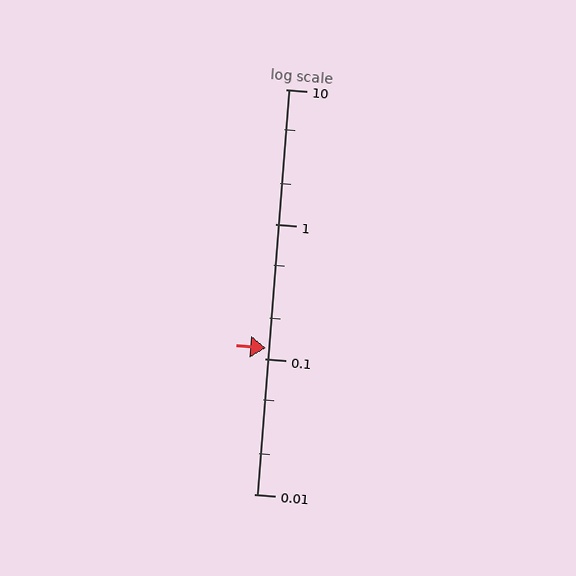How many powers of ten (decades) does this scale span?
The scale spans 3 decades, from 0.01 to 10.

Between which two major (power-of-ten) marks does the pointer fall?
The pointer is between 0.1 and 1.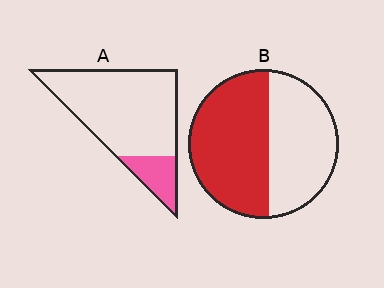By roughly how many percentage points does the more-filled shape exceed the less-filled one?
By roughly 35 percentage points (B over A).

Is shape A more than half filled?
No.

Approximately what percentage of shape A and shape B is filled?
A is approximately 20% and B is approximately 55%.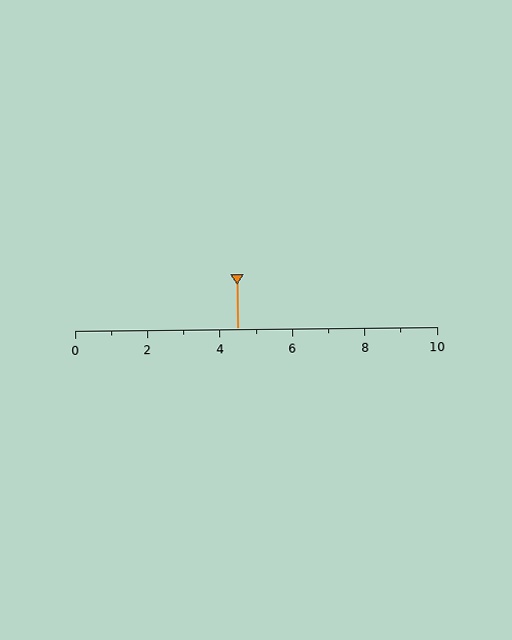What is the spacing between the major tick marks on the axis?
The major ticks are spaced 2 apart.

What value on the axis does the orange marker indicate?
The marker indicates approximately 4.5.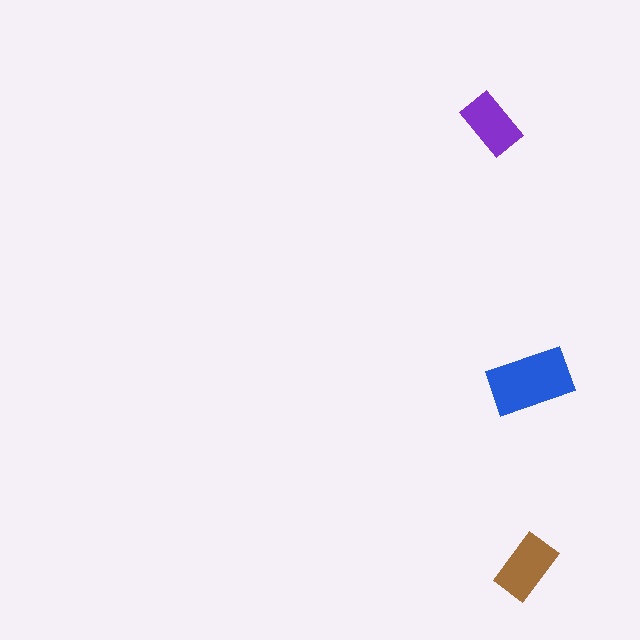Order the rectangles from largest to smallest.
the blue one, the brown one, the purple one.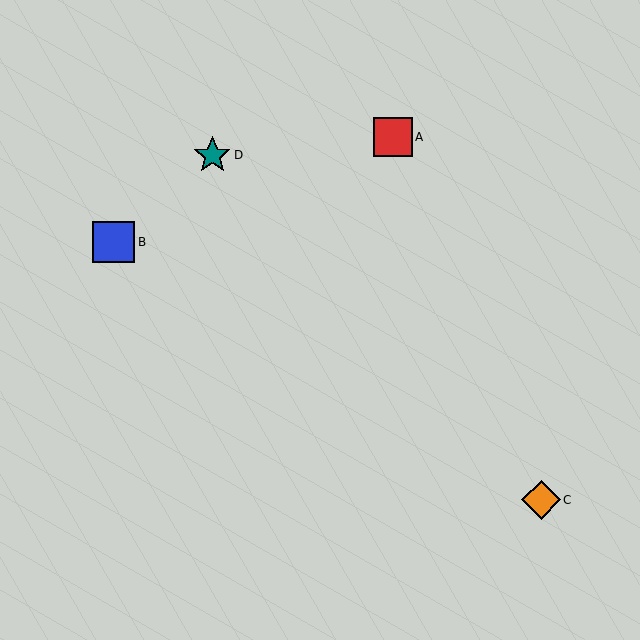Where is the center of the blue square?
The center of the blue square is at (114, 242).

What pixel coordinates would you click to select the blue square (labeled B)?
Click at (114, 242) to select the blue square B.